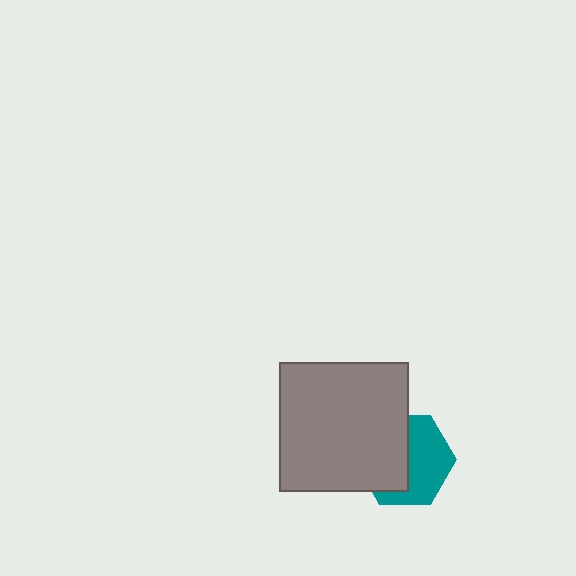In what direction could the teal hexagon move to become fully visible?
The teal hexagon could move right. That would shift it out from behind the gray square entirely.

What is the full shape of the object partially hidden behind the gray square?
The partially hidden object is a teal hexagon.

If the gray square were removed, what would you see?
You would see the complete teal hexagon.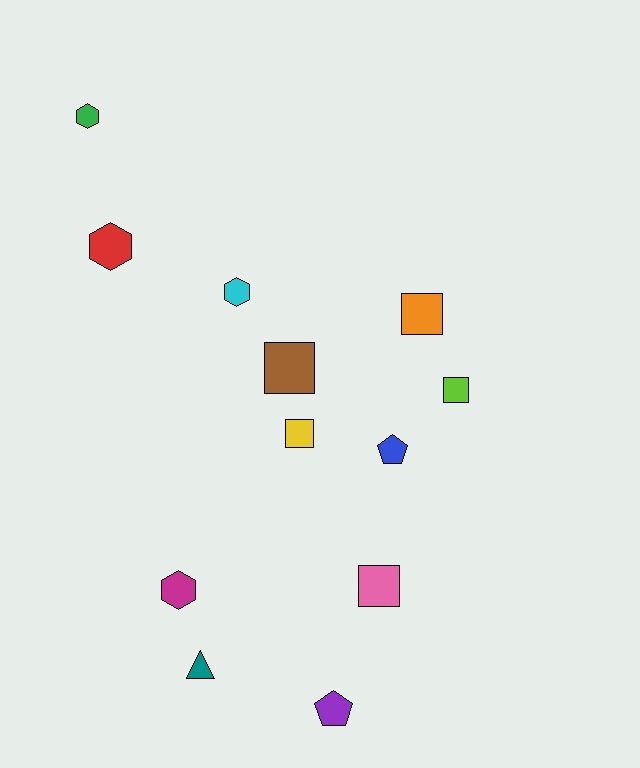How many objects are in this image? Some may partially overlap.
There are 12 objects.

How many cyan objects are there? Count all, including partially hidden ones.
There is 1 cyan object.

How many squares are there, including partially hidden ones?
There are 5 squares.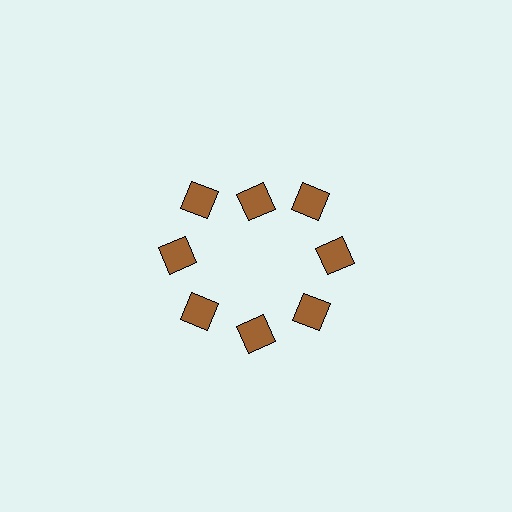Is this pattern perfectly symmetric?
No. The 8 brown squares are arranged in a ring, but one element near the 12 o'clock position is pulled inward toward the center, breaking the 8-fold rotational symmetry.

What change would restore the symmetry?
The symmetry would be restored by moving it outward, back onto the ring so that all 8 squares sit at equal angles and equal distance from the center.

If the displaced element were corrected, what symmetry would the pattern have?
It would have 8-fold rotational symmetry — the pattern would map onto itself every 45 degrees.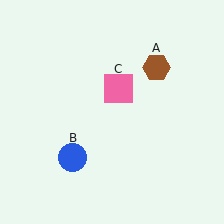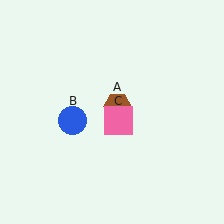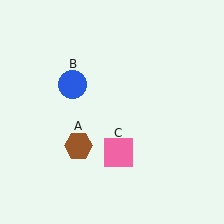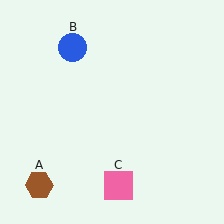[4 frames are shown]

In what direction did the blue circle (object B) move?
The blue circle (object B) moved up.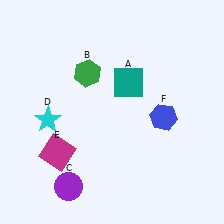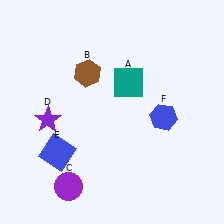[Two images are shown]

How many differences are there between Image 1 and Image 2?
There are 3 differences between the two images.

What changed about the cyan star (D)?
In Image 1, D is cyan. In Image 2, it changed to purple.